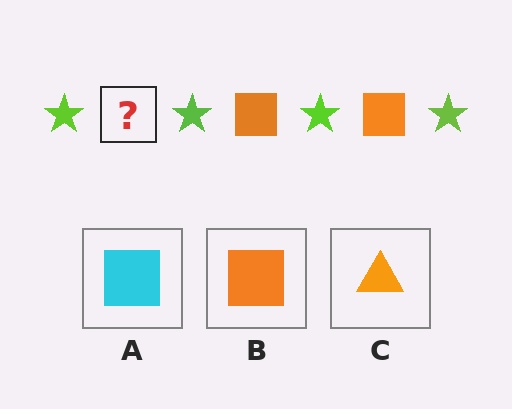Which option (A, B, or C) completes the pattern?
B.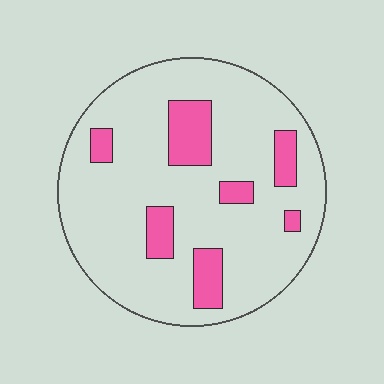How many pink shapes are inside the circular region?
7.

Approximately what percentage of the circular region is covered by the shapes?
Approximately 15%.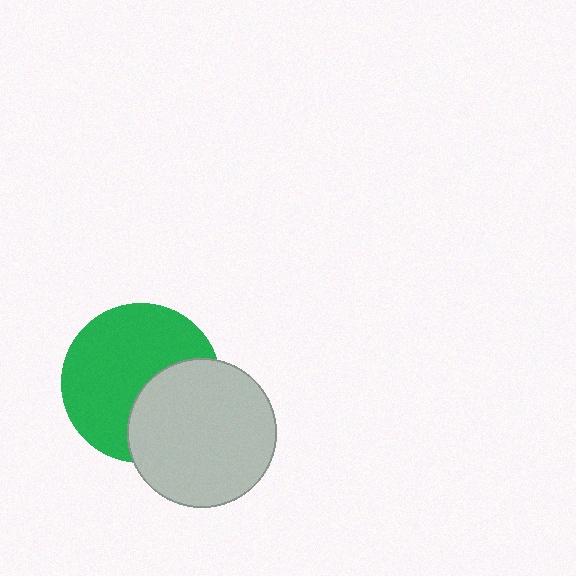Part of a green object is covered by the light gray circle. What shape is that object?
It is a circle.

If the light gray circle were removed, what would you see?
You would see the complete green circle.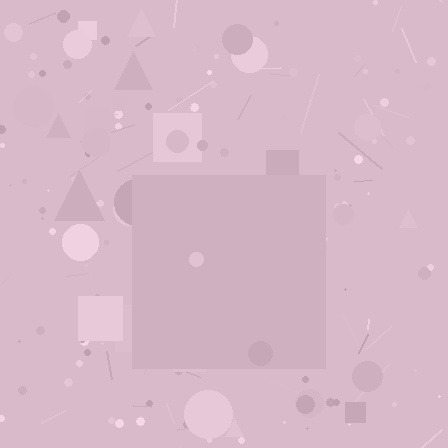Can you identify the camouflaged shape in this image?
The camouflaged shape is a square.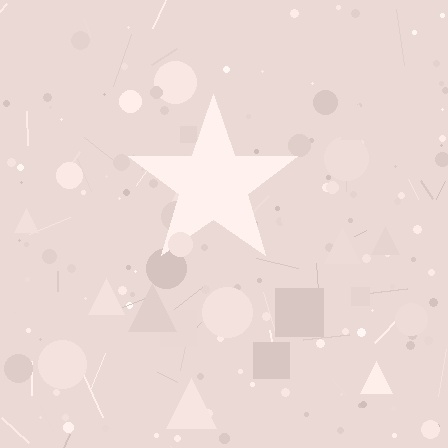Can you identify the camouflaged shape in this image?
The camouflaged shape is a star.